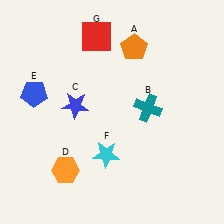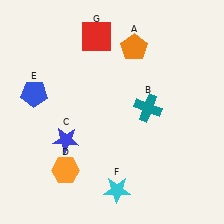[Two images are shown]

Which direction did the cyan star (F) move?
The cyan star (F) moved down.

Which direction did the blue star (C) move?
The blue star (C) moved down.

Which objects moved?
The objects that moved are: the blue star (C), the cyan star (F).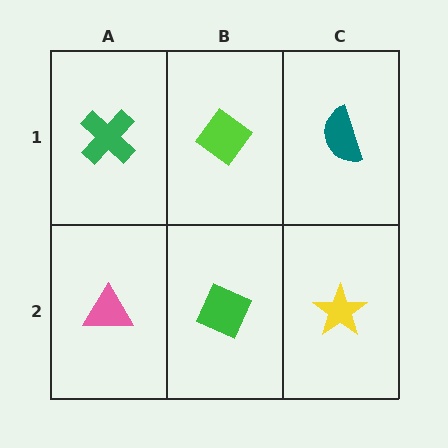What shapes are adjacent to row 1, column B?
A green diamond (row 2, column B), a green cross (row 1, column A), a teal semicircle (row 1, column C).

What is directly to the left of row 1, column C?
A lime diamond.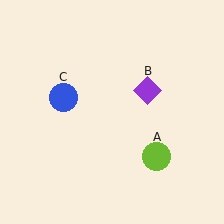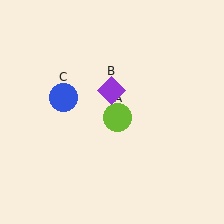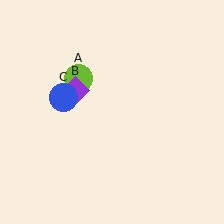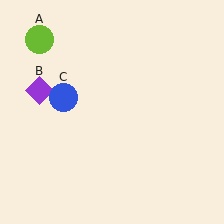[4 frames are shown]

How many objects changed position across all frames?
2 objects changed position: lime circle (object A), purple diamond (object B).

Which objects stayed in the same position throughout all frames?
Blue circle (object C) remained stationary.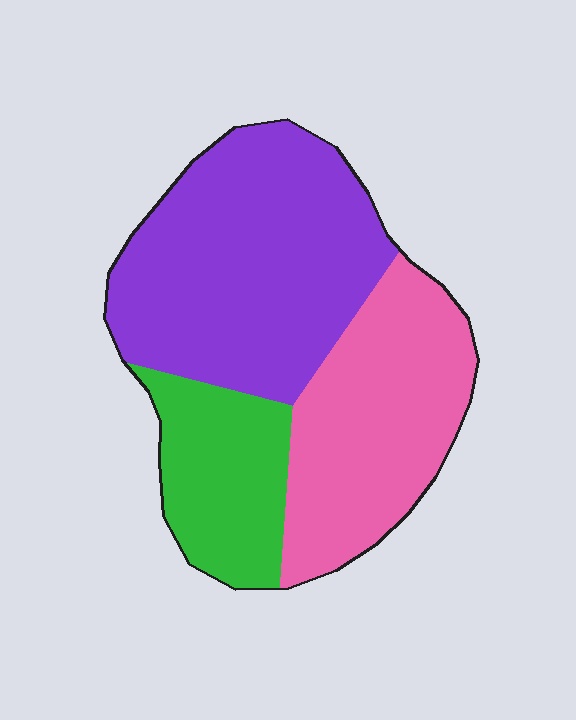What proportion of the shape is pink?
Pink covers about 35% of the shape.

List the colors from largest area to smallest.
From largest to smallest: purple, pink, green.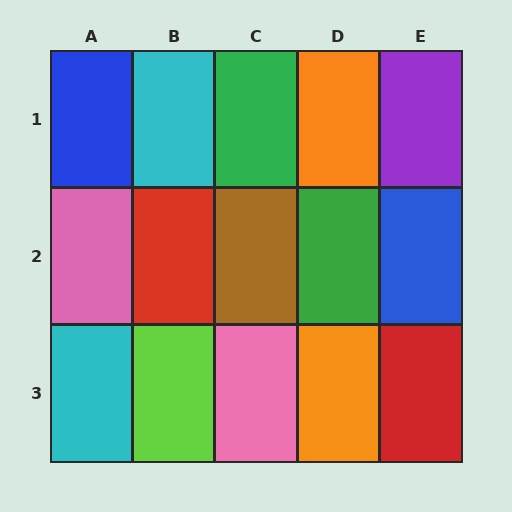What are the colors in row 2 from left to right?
Pink, red, brown, green, blue.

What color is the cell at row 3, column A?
Cyan.